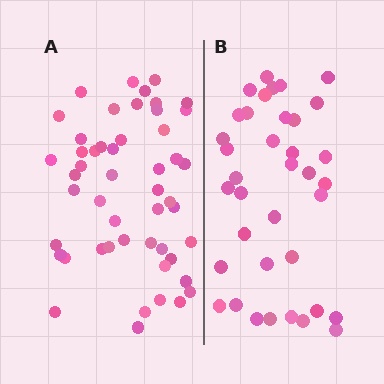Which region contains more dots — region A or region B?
Region A (the left region) has more dots.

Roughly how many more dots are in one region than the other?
Region A has approximately 15 more dots than region B.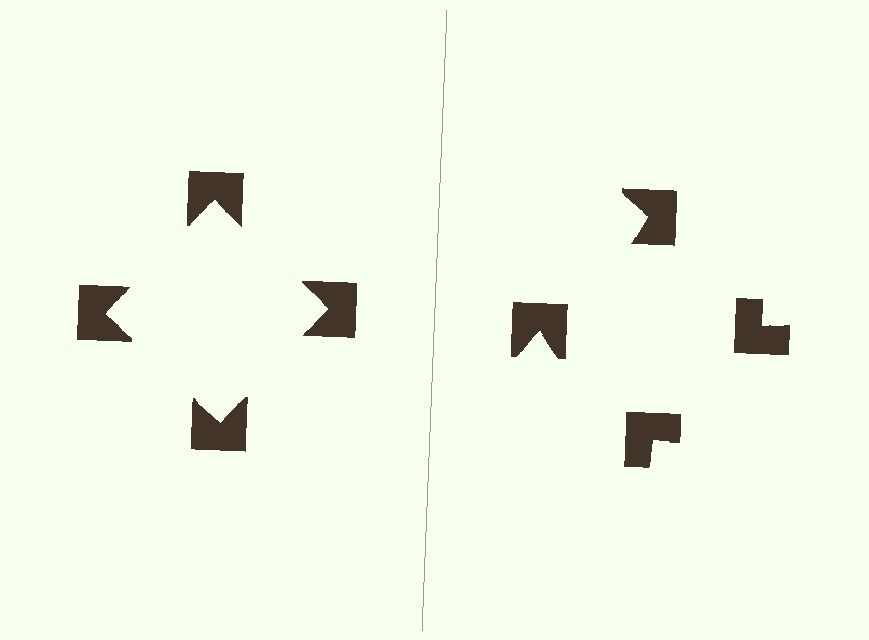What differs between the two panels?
The notched squares are positioned identically on both sides; only the wedge orientations differ. On the left they align to a square; on the right they are misaligned.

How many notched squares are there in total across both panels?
8 — 4 on each side.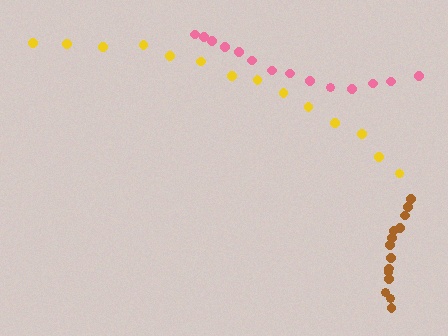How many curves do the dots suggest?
There are 3 distinct paths.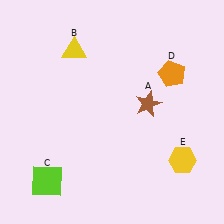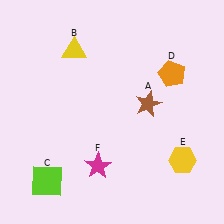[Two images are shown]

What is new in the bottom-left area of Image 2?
A magenta star (F) was added in the bottom-left area of Image 2.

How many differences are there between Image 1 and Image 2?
There is 1 difference between the two images.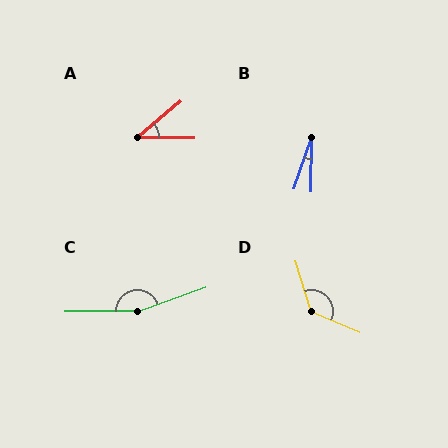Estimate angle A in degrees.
Approximately 41 degrees.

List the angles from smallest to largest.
B (19°), A (41°), D (130°), C (161°).